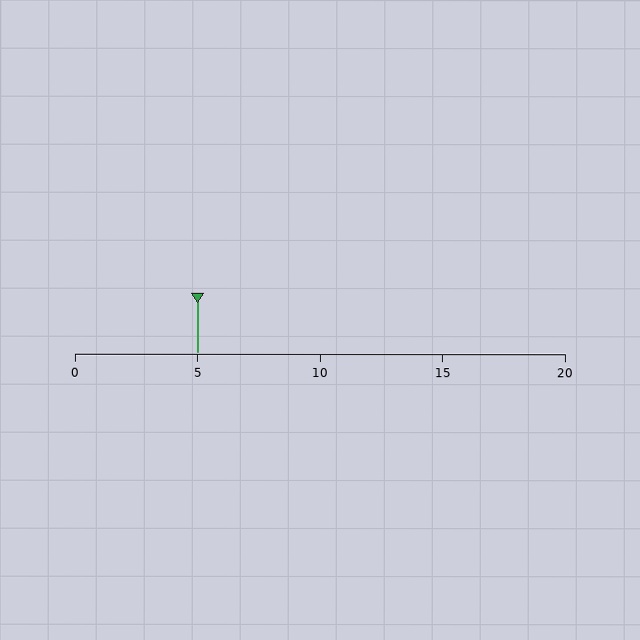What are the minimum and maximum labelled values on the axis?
The axis runs from 0 to 20.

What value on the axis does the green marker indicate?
The marker indicates approximately 5.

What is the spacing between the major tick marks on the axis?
The major ticks are spaced 5 apart.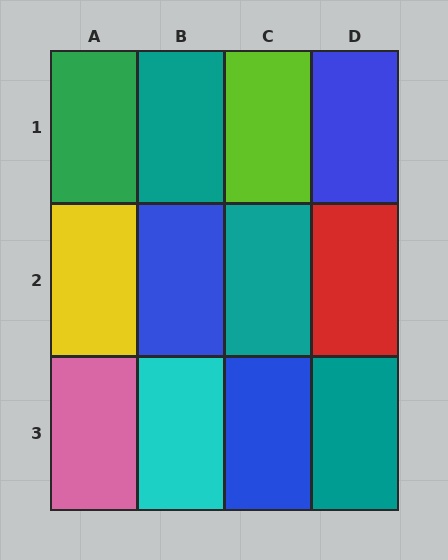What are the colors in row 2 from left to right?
Yellow, blue, teal, red.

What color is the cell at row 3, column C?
Blue.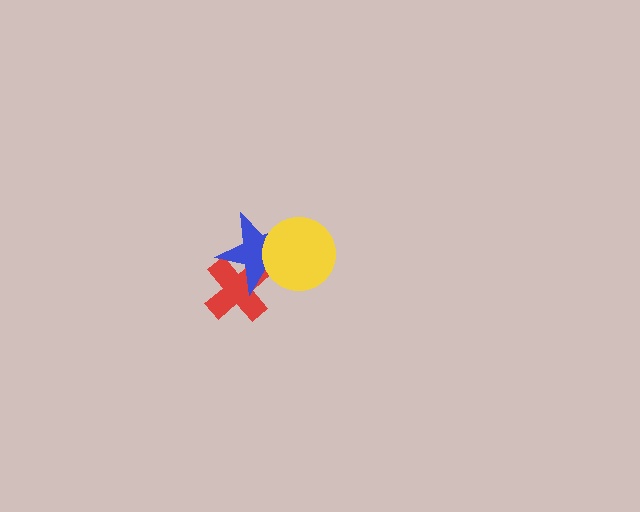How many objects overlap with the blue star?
2 objects overlap with the blue star.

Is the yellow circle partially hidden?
No, no other shape covers it.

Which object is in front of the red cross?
The blue star is in front of the red cross.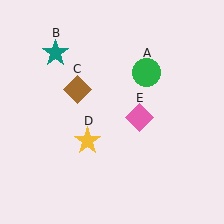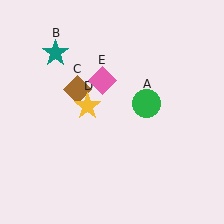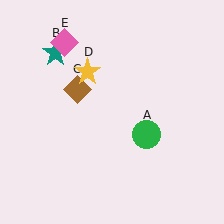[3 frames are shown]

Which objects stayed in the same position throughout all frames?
Teal star (object B) and brown diamond (object C) remained stationary.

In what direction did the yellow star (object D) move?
The yellow star (object D) moved up.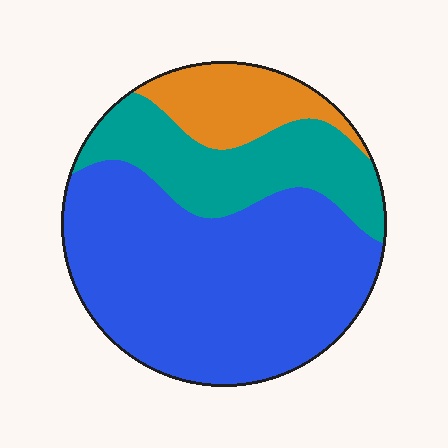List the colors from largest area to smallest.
From largest to smallest: blue, teal, orange.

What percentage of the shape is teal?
Teal takes up about one quarter (1/4) of the shape.